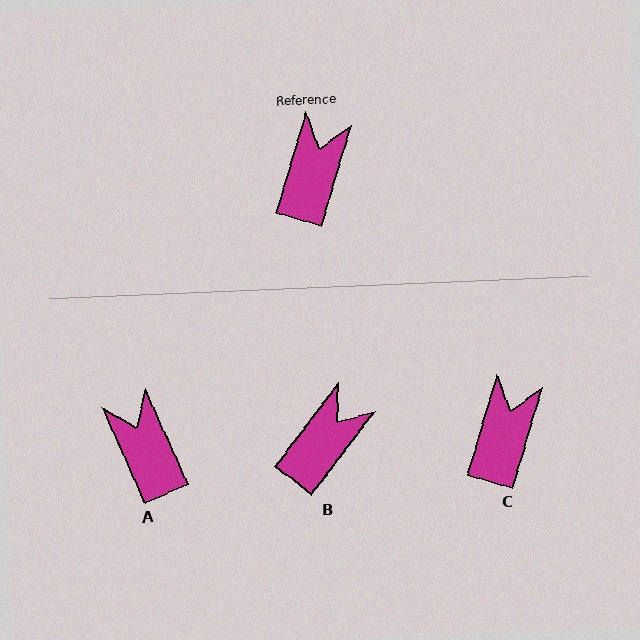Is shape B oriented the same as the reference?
No, it is off by about 21 degrees.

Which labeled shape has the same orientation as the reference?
C.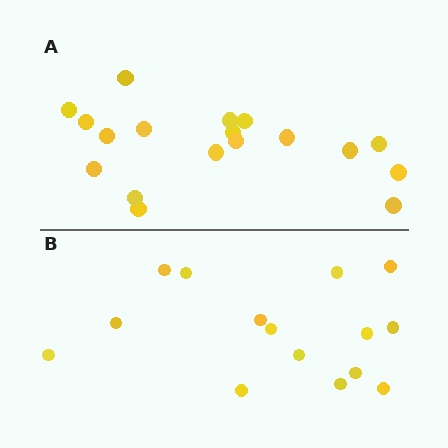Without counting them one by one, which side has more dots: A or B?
Region A (the top region) has more dots.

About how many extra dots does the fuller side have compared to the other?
Region A has just a few more — roughly 2 or 3 more dots than region B.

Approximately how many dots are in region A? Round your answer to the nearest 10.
About 20 dots. (The exact count is 18, which rounds to 20.)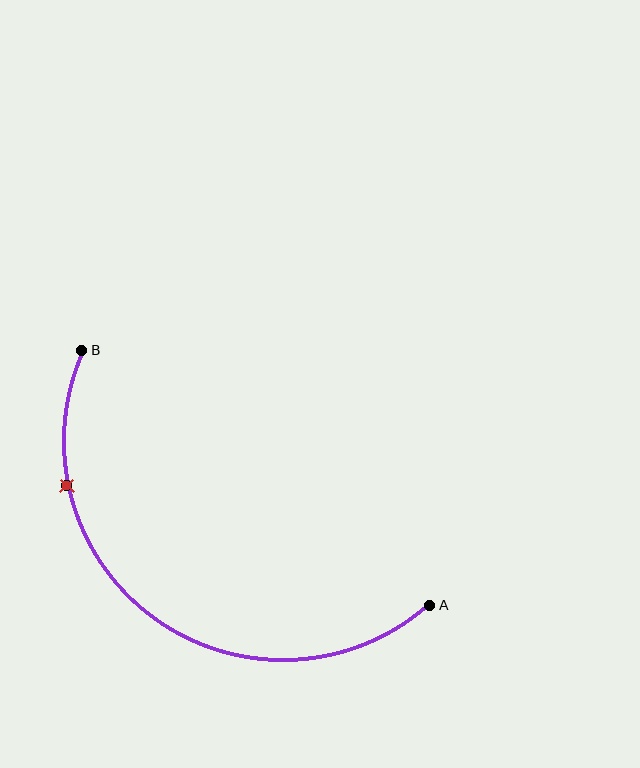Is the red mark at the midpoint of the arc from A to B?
No. The red mark lies on the arc but is closer to endpoint B. The arc midpoint would be at the point on the curve equidistant along the arc from both A and B.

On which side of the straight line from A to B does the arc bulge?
The arc bulges below and to the left of the straight line connecting A and B.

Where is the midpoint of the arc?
The arc midpoint is the point on the curve farthest from the straight line joining A and B. It sits below and to the left of that line.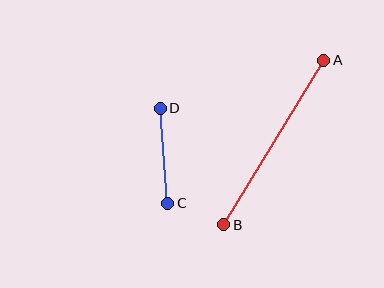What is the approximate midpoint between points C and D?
The midpoint is at approximately (164, 156) pixels.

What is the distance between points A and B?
The distance is approximately 193 pixels.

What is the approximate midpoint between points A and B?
The midpoint is at approximately (274, 143) pixels.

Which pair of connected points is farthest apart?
Points A and B are farthest apart.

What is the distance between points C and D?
The distance is approximately 95 pixels.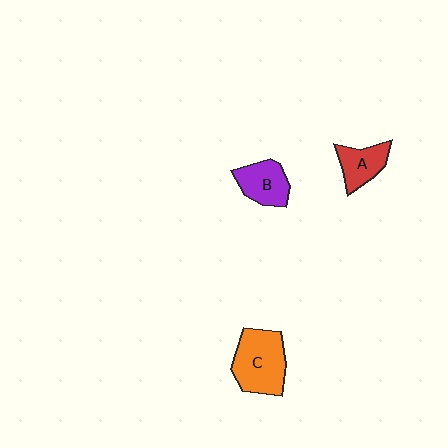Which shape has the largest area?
Shape C (orange).